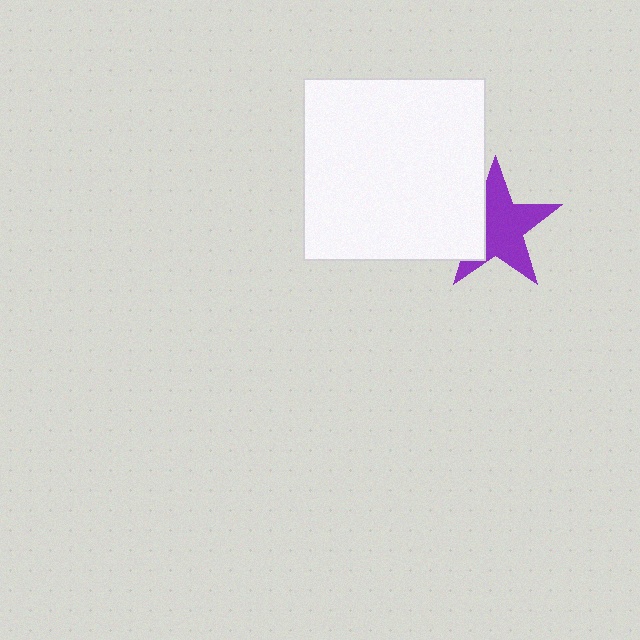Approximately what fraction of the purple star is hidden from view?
Roughly 30% of the purple star is hidden behind the white square.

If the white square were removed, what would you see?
You would see the complete purple star.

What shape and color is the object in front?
The object in front is a white square.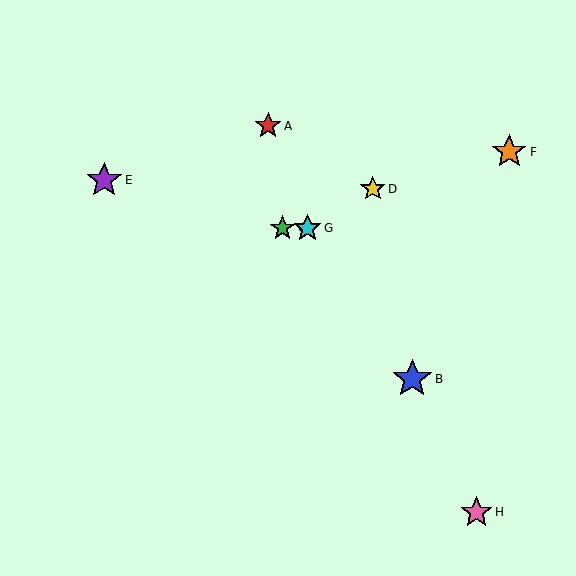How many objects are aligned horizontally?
2 objects (C, G) are aligned horizontally.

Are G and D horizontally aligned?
No, G is at y≈228 and D is at y≈189.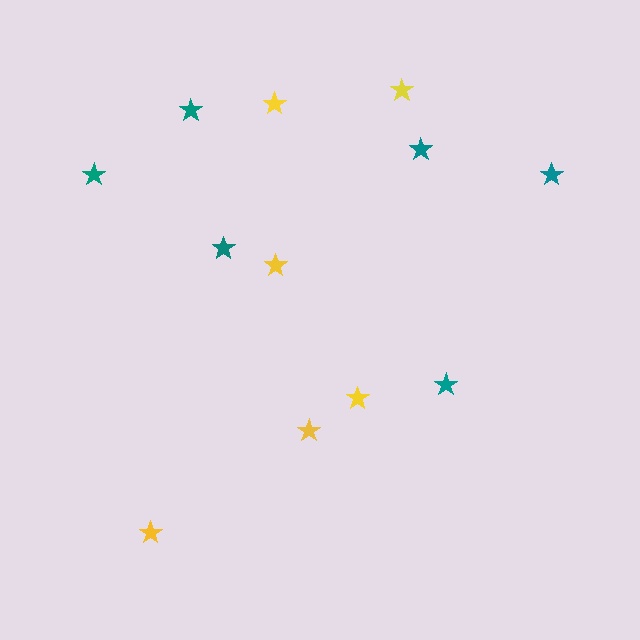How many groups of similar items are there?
There are 2 groups: one group of teal stars (6) and one group of yellow stars (6).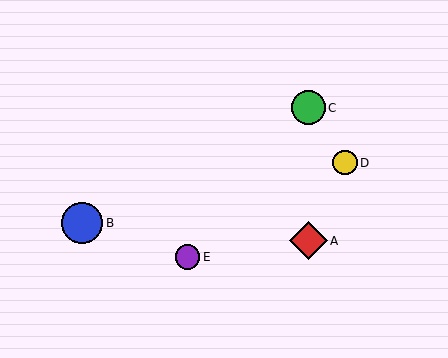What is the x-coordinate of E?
Object E is at x≈187.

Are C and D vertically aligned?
No, C is at x≈309 and D is at x≈345.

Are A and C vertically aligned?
Yes, both are at x≈309.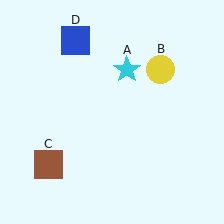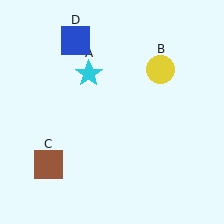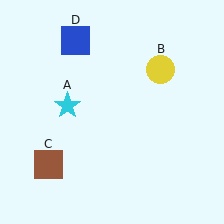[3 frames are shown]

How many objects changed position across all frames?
1 object changed position: cyan star (object A).